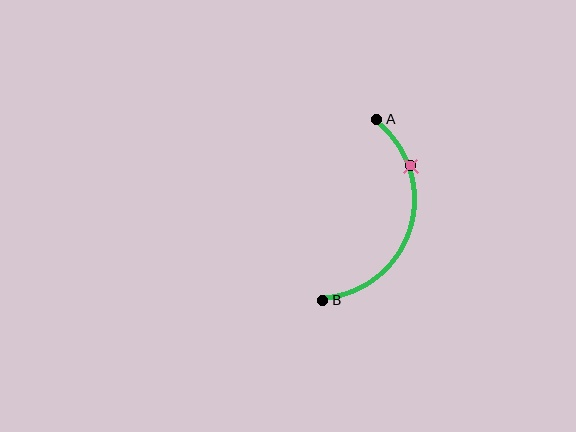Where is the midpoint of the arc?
The arc midpoint is the point on the curve farthest from the straight line joining A and B. It sits to the right of that line.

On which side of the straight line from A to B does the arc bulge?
The arc bulges to the right of the straight line connecting A and B.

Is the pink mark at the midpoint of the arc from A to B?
No. The pink mark lies on the arc but is closer to endpoint A. The arc midpoint would be at the point on the curve equidistant along the arc from both A and B.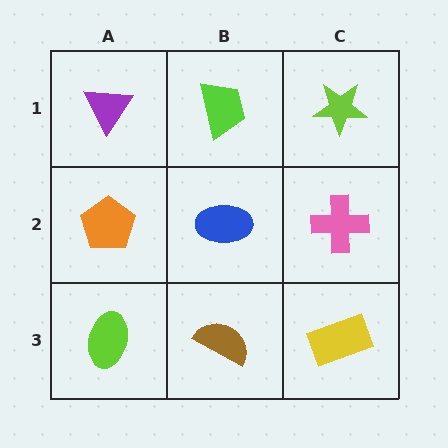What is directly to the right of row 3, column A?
A brown semicircle.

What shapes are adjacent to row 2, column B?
A lime trapezoid (row 1, column B), a brown semicircle (row 3, column B), an orange pentagon (row 2, column A), a pink cross (row 2, column C).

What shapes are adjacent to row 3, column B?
A blue ellipse (row 2, column B), a lime ellipse (row 3, column A), a yellow rectangle (row 3, column C).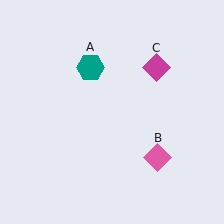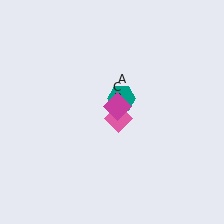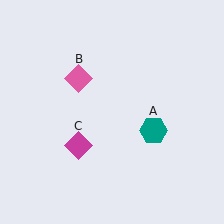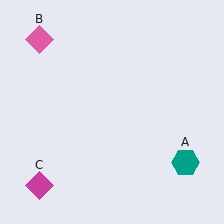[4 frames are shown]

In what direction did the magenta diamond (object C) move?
The magenta diamond (object C) moved down and to the left.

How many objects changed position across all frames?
3 objects changed position: teal hexagon (object A), pink diamond (object B), magenta diamond (object C).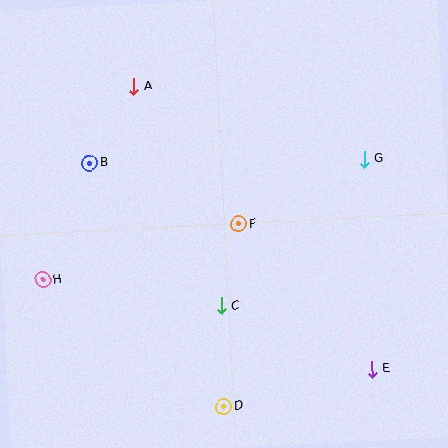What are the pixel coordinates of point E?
Point E is at (372, 369).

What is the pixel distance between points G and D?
The distance between G and D is 284 pixels.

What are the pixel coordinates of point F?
Point F is at (239, 224).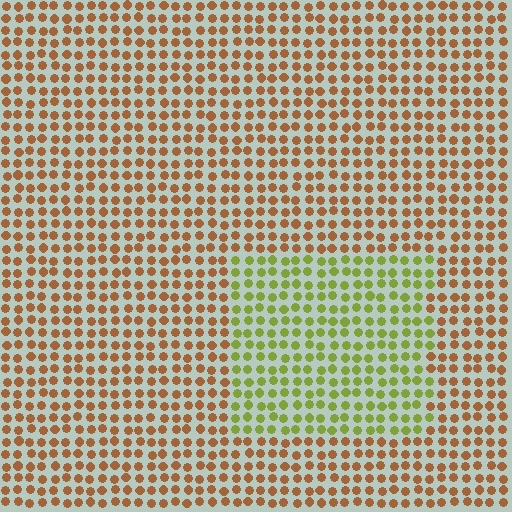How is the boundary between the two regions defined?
The boundary is defined purely by a slight shift in hue (about 56 degrees). Spacing, size, and orientation are identical on both sides.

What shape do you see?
I see a rectangle.